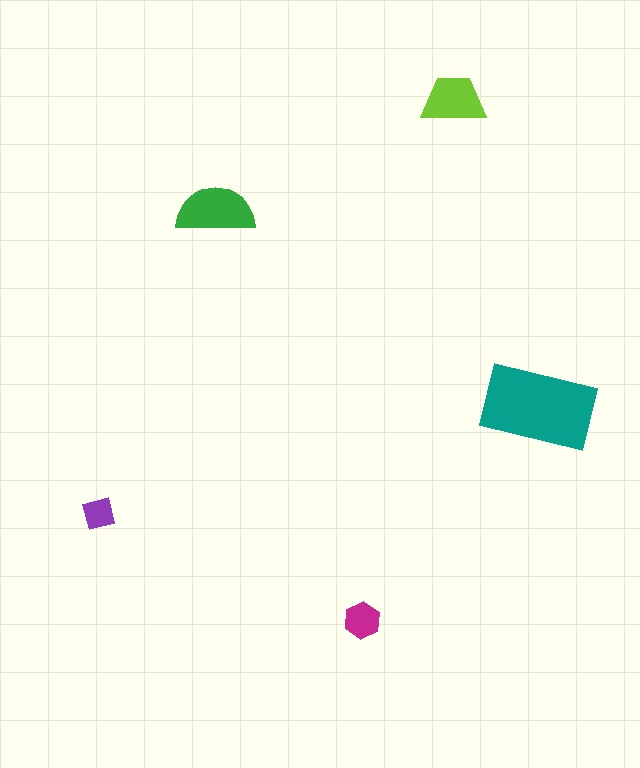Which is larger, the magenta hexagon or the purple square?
The magenta hexagon.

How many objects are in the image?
There are 5 objects in the image.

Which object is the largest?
The teal rectangle.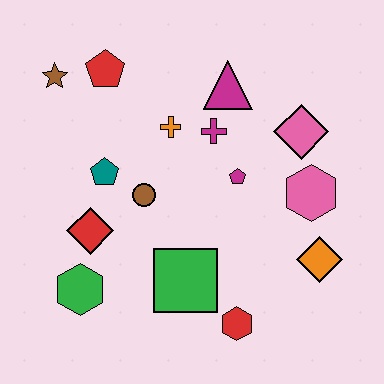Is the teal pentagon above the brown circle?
Yes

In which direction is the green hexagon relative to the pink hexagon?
The green hexagon is to the left of the pink hexagon.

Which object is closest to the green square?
The red hexagon is closest to the green square.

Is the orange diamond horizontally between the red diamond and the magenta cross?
No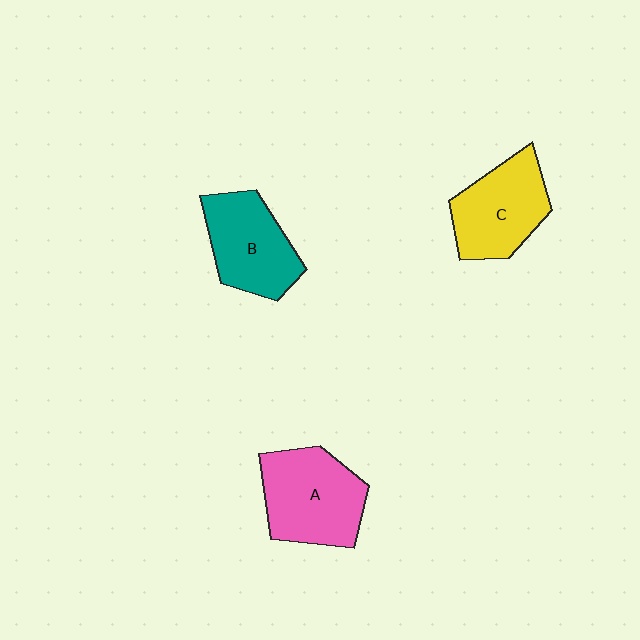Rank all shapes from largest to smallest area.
From largest to smallest: A (pink), C (yellow), B (teal).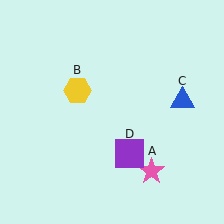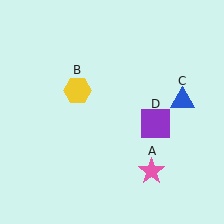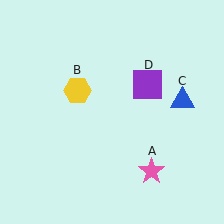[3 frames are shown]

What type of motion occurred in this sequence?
The purple square (object D) rotated counterclockwise around the center of the scene.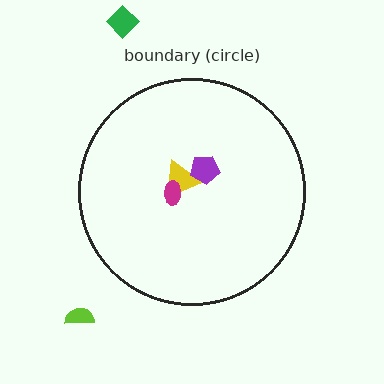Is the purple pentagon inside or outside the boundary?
Inside.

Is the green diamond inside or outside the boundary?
Outside.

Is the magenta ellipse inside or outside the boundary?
Inside.